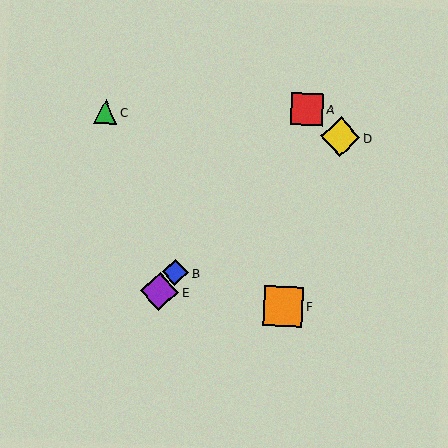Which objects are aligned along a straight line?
Objects A, B, E are aligned along a straight line.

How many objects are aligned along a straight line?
3 objects (A, B, E) are aligned along a straight line.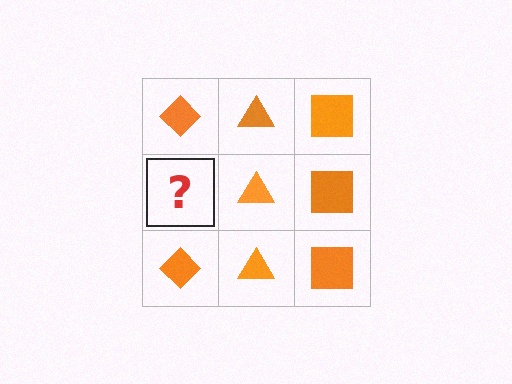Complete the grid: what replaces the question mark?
The question mark should be replaced with an orange diamond.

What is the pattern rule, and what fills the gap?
The rule is that each column has a consistent shape. The gap should be filled with an orange diamond.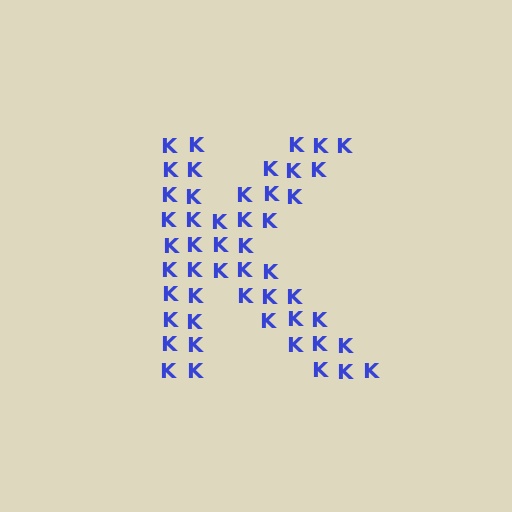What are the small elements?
The small elements are letter K's.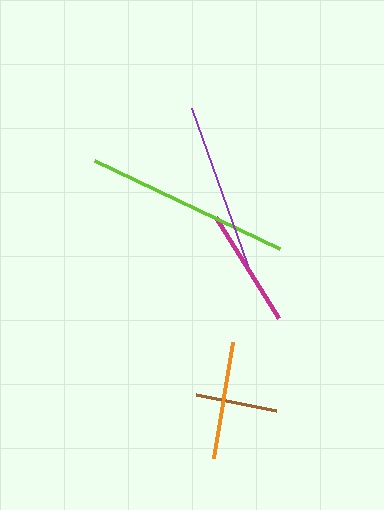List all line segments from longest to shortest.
From longest to shortest: lime, purple, magenta, orange, brown.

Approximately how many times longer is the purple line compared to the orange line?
The purple line is approximately 1.4 times the length of the orange line.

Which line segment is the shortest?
The brown line is the shortest at approximately 82 pixels.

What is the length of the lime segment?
The lime segment is approximately 205 pixels long.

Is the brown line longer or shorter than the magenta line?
The magenta line is longer than the brown line.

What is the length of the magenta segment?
The magenta segment is approximately 119 pixels long.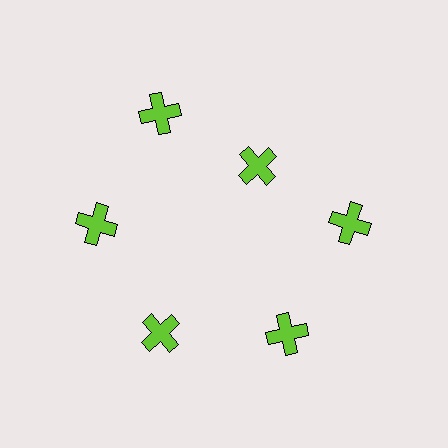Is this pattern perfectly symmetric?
No. The 6 lime crosses are arranged in a ring, but one element near the 1 o'clock position is pulled inward toward the center, breaking the 6-fold rotational symmetry.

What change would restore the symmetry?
The symmetry would be restored by moving it outward, back onto the ring so that all 6 crosses sit at equal angles and equal distance from the center.